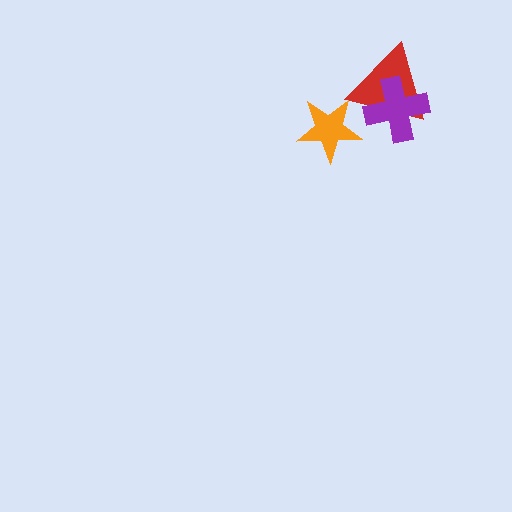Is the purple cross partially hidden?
No, no other shape covers it.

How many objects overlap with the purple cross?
1 object overlaps with the purple cross.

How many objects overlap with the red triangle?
1 object overlaps with the red triangle.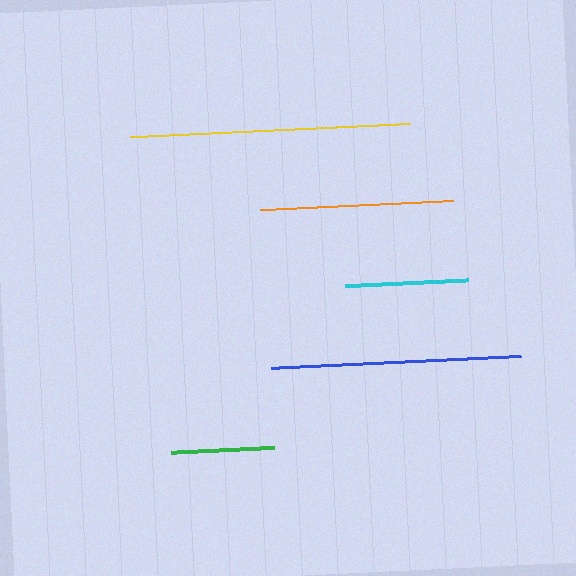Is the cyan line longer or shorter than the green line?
The cyan line is longer than the green line.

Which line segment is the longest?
The yellow line is the longest at approximately 281 pixels.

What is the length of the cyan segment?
The cyan segment is approximately 123 pixels long.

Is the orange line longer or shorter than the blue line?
The blue line is longer than the orange line.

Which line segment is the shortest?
The green line is the shortest at approximately 104 pixels.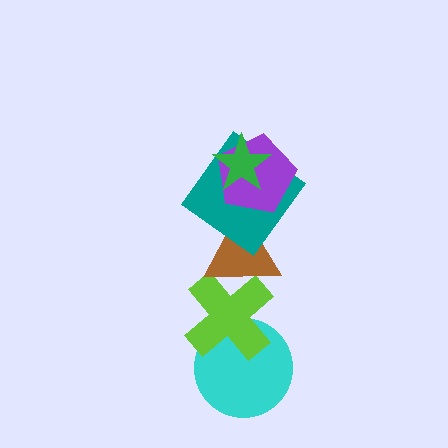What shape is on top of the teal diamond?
The purple pentagon is on top of the teal diamond.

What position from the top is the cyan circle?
The cyan circle is 6th from the top.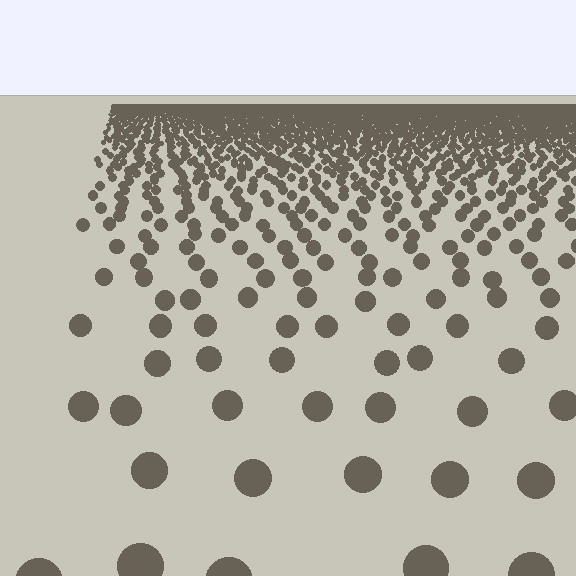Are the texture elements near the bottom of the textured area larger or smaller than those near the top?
Larger. Near the bottom, elements are closer to the viewer and appear at a bigger on-screen size.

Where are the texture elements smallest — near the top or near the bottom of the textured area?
Near the top.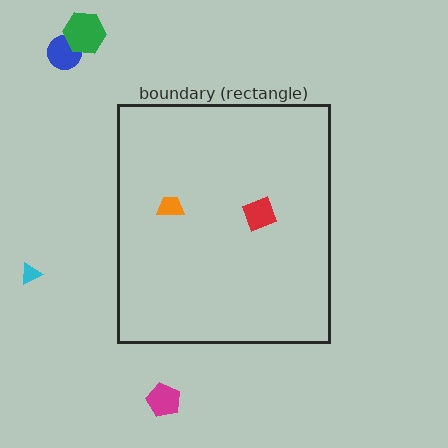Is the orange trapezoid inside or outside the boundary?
Inside.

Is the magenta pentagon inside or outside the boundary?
Outside.